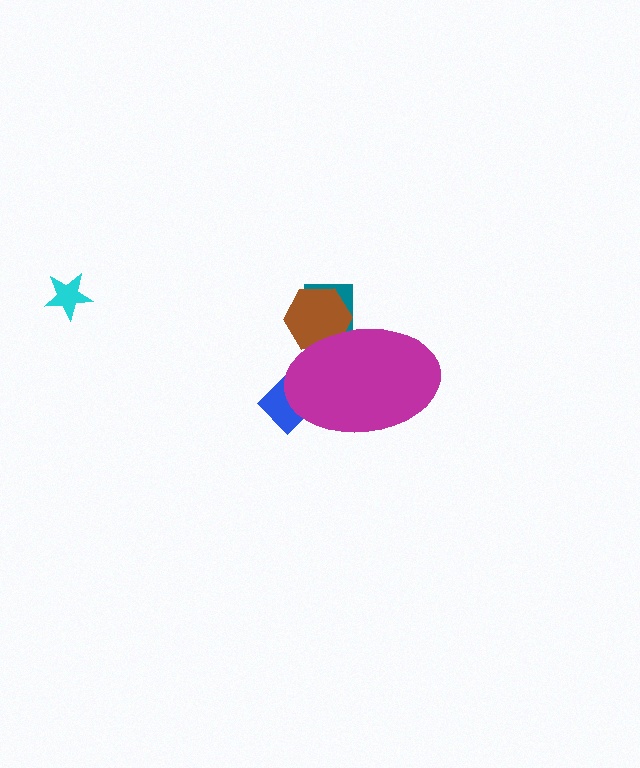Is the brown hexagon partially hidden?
Yes, the brown hexagon is partially hidden behind the magenta ellipse.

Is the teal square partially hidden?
Yes, the teal square is partially hidden behind the magenta ellipse.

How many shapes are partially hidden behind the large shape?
3 shapes are partially hidden.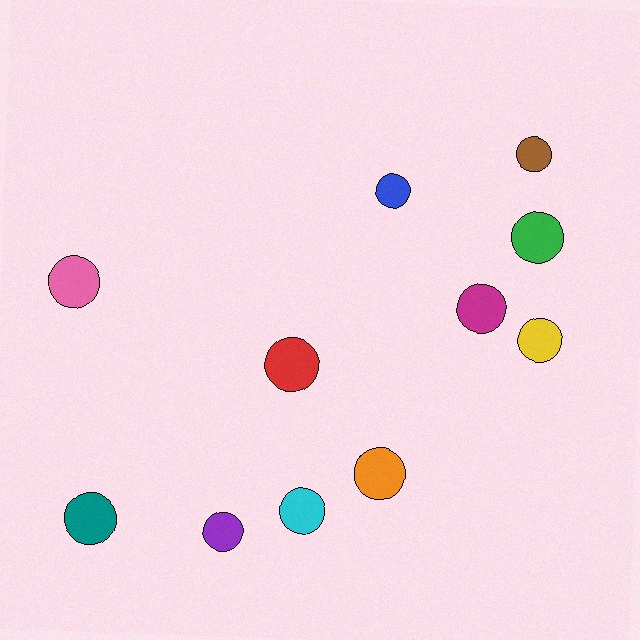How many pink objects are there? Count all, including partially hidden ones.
There is 1 pink object.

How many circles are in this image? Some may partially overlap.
There are 11 circles.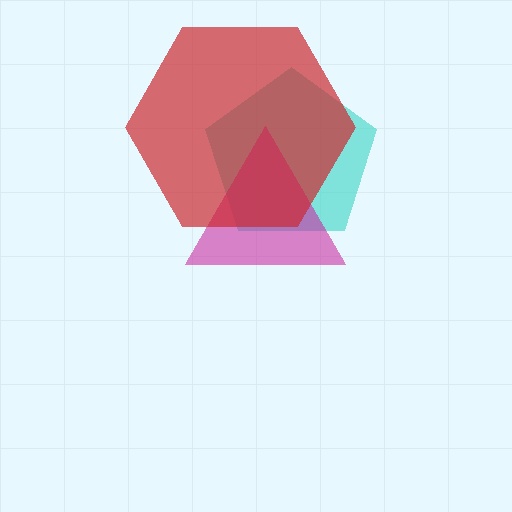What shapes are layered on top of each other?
The layered shapes are: a cyan pentagon, a magenta triangle, a red hexagon.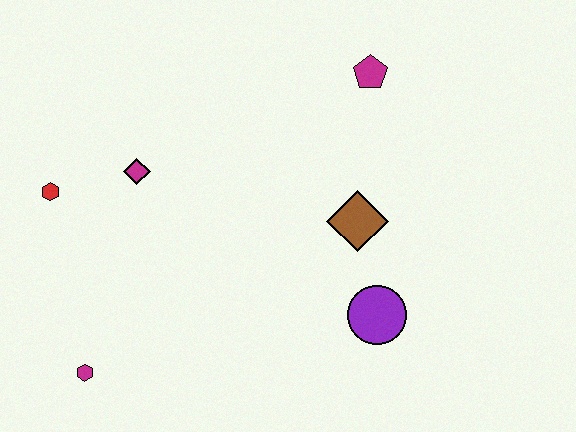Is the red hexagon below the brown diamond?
No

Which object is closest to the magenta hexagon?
The red hexagon is closest to the magenta hexagon.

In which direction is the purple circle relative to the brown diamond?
The purple circle is below the brown diamond.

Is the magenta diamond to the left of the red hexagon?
No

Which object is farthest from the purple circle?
The red hexagon is farthest from the purple circle.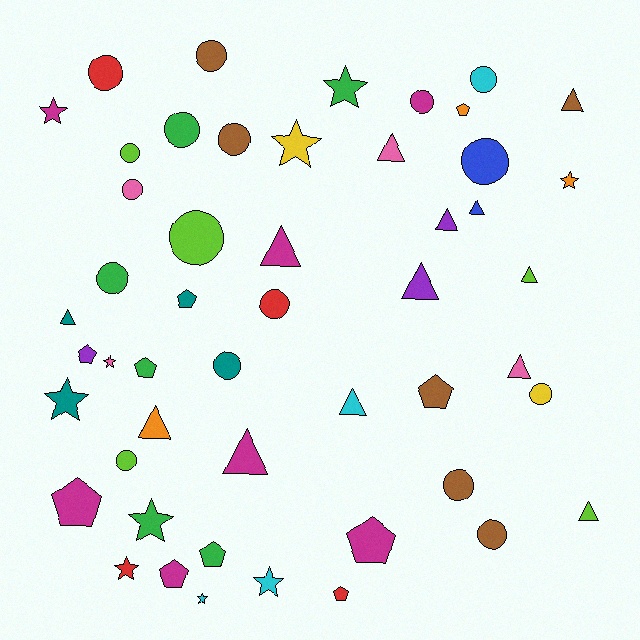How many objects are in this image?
There are 50 objects.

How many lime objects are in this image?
There are 5 lime objects.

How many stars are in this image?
There are 10 stars.